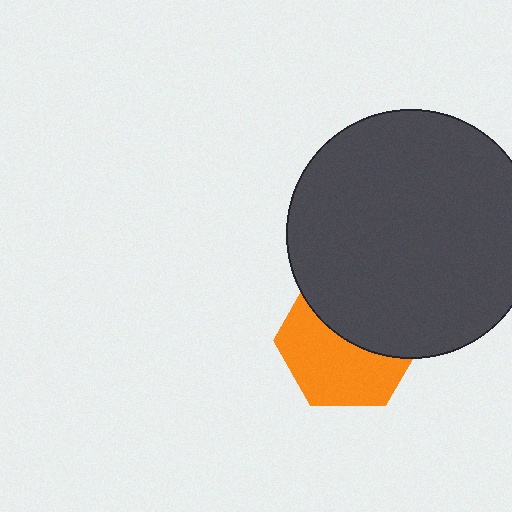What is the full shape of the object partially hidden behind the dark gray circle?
The partially hidden object is an orange hexagon.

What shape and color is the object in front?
The object in front is a dark gray circle.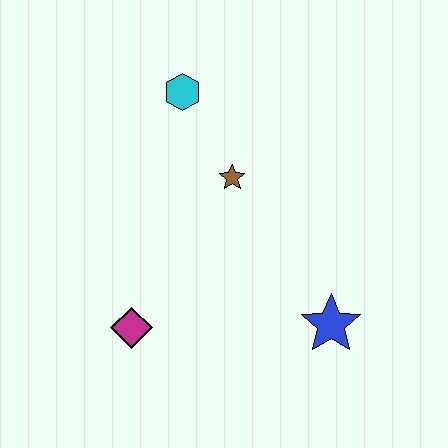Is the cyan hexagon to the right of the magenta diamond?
Yes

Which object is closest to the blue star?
The brown star is closest to the blue star.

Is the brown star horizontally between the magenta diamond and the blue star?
Yes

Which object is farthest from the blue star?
The cyan hexagon is farthest from the blue star.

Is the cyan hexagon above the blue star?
Yes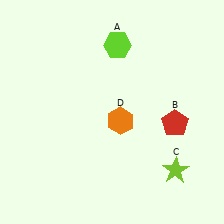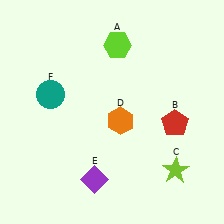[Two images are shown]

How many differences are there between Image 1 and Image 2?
There are 2 differences between the two images.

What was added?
A purple diamond (E), a teal circle (F) were added in Image 2.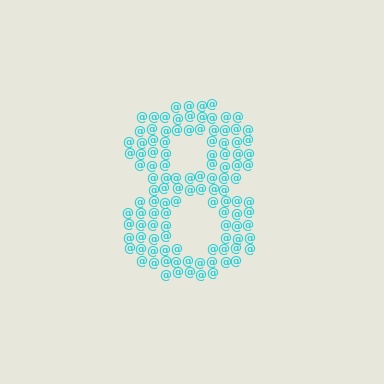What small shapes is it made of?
It is made of small at signs.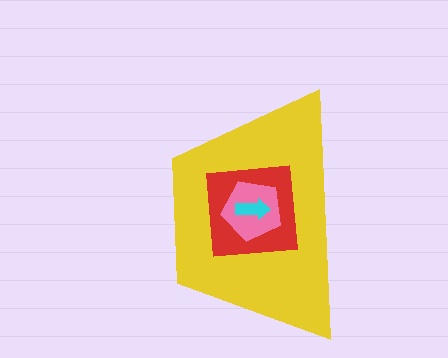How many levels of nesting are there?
4.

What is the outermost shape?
The yellow trapezoid.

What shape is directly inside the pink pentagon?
The cyan arrow.